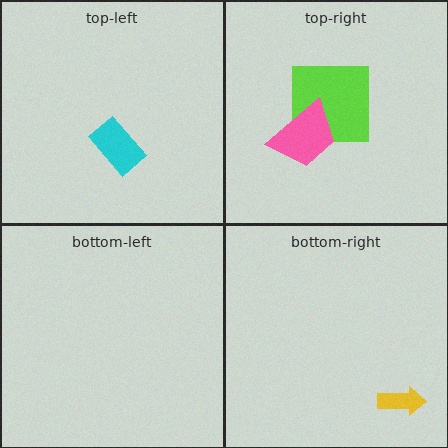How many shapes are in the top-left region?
1.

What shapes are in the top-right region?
The lime square, the pink trapezoid.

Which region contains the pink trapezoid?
The top-right region.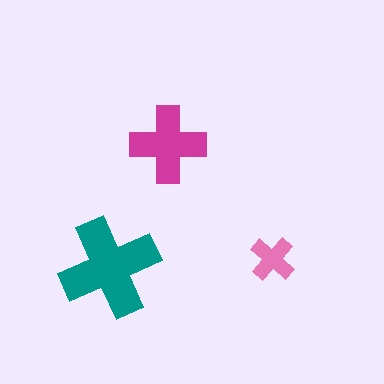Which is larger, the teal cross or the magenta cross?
The teal one.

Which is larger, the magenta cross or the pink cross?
The magenta one.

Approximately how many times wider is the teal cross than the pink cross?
About 2 times wider.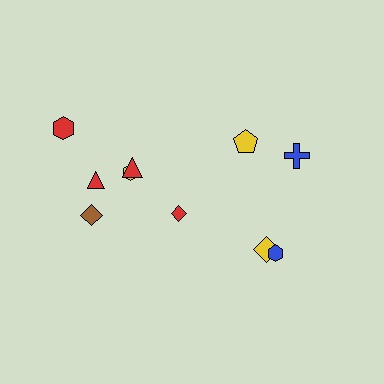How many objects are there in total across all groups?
There are 10 objects.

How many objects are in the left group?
There are 6 objects.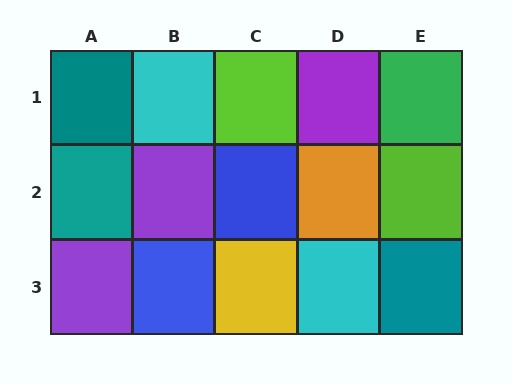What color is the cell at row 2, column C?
Blue.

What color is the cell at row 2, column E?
Lime.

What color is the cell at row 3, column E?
Teal.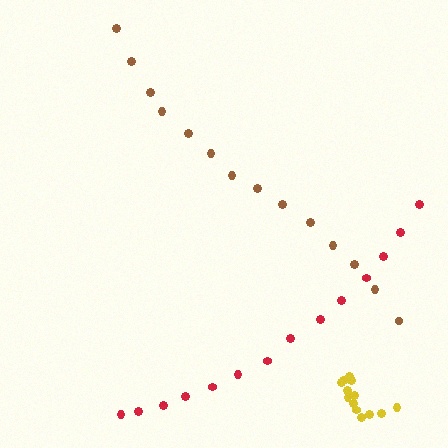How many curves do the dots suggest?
There are 3 distinct paths.